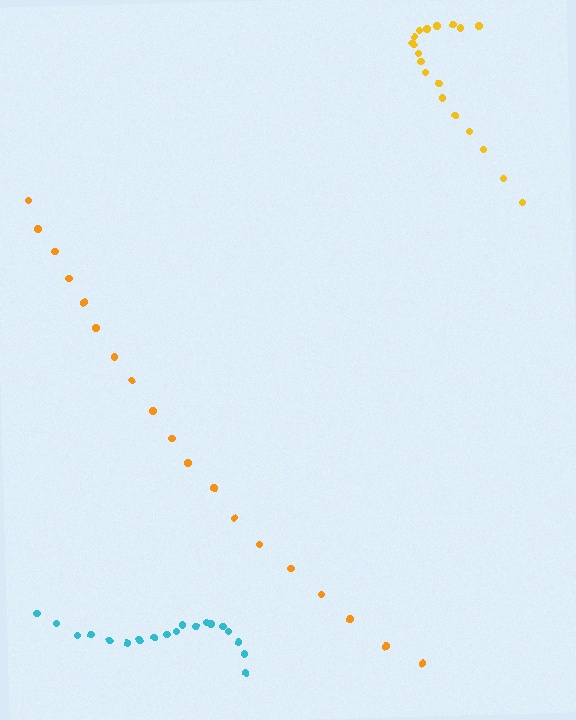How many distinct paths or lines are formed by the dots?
There are 3 distinct paths.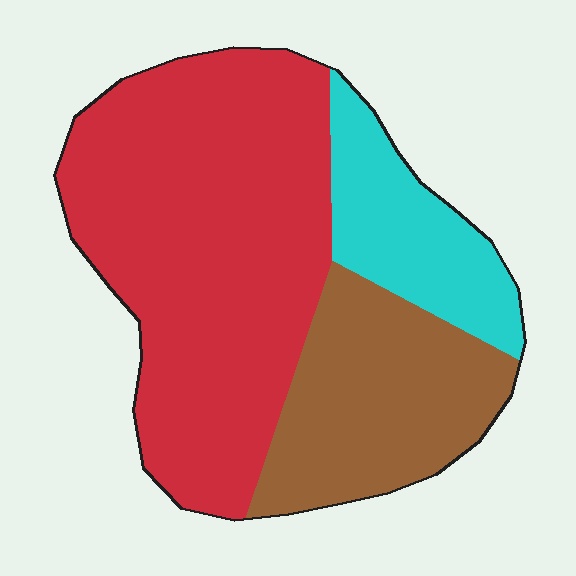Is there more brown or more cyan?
Brown.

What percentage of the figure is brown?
Brown covers around 25% of the figure.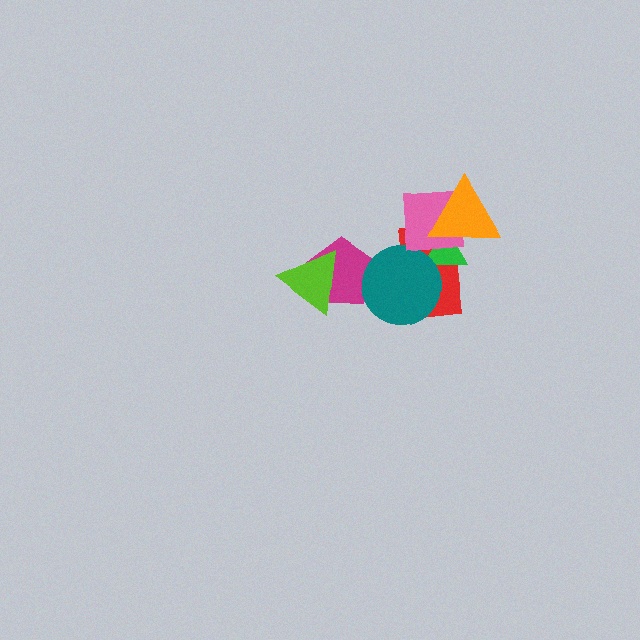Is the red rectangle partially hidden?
Yes, it is partially covered by another shape.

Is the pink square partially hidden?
Yes, it is partially covered by another shape.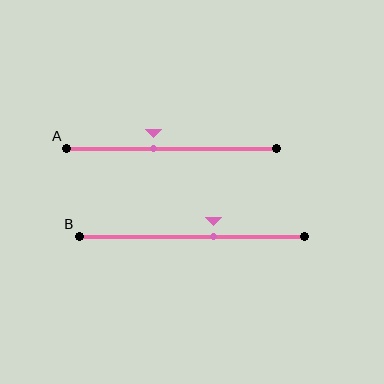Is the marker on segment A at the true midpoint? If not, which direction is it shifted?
No, the marker on segment A is shifted to the left by about 9% of the segment length.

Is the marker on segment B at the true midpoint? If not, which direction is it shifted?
No, the marker on segment B is shifted to the right by about 10% of the segment length.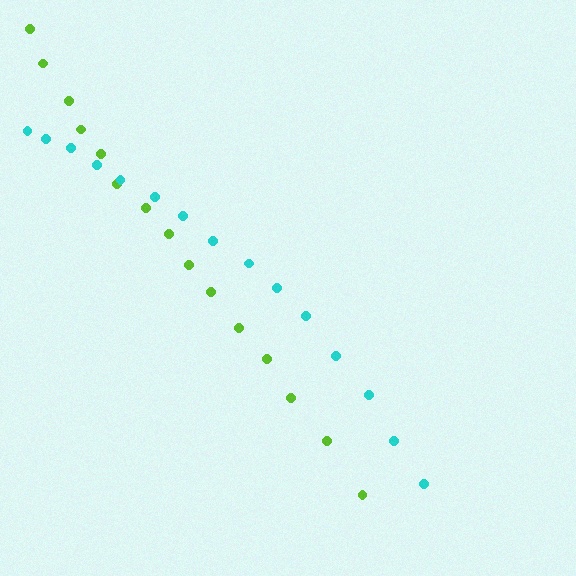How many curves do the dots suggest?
There are 2 distinct paths.